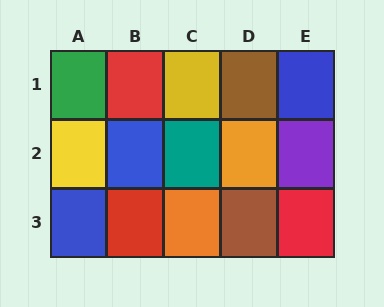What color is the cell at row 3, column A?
Blue.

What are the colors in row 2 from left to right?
Yellow, blue, teal, orange, purple.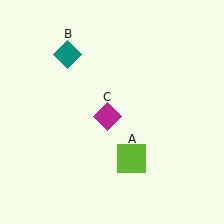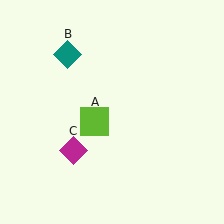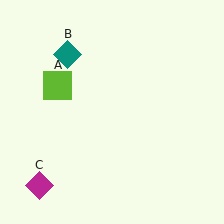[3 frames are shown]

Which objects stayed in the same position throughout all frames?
Teal diamond (object B) remained stationary.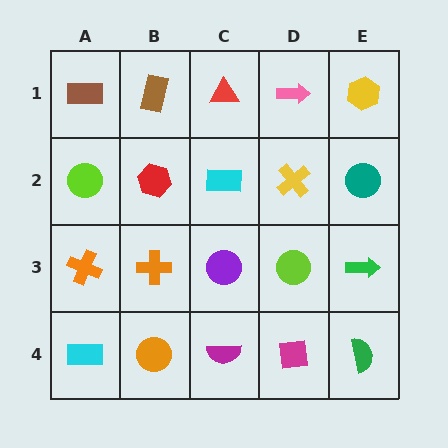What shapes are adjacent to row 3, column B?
A red hexagon (row 2, column B), an orange circle (row 4, column B), an orange cross (row 3, column A), a purple circle (row 3, column C).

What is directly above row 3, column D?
A yellow cross.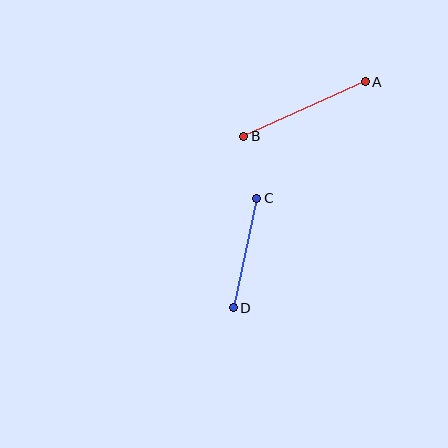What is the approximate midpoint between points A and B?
The midpoint is at approximately (305, 109) pixels.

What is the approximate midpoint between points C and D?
The midpoint is at approximately (245, 253) pixels.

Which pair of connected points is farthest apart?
Points A and B are farthest apart.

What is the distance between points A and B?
The distance is approximately 133 pixels.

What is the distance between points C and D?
The distance is approximately 112 pixels.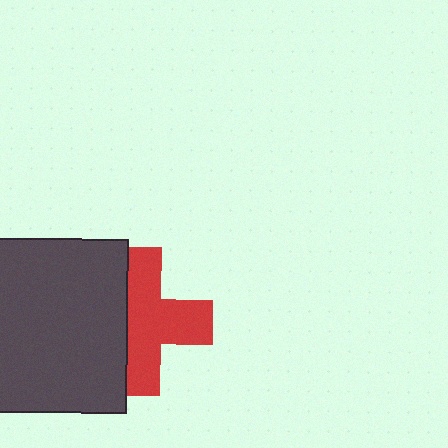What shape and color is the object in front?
The object in front is a dark gray square.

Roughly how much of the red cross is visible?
About half of it is visible (roughly 63%).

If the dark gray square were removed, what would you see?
You would see the complete red cross.